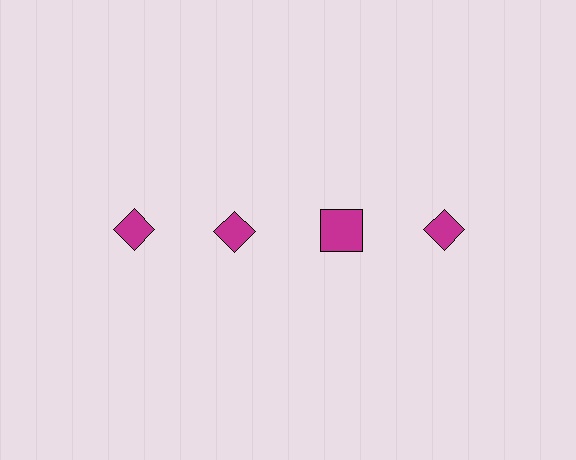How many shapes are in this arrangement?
There are 4 shapes arranged in a grid pattern.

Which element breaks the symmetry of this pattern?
The magenta square in the top row, center column breaks the symmetry. All other shapes are magenta diamonds.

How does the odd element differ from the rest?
It has a different shape: square instead of diamond.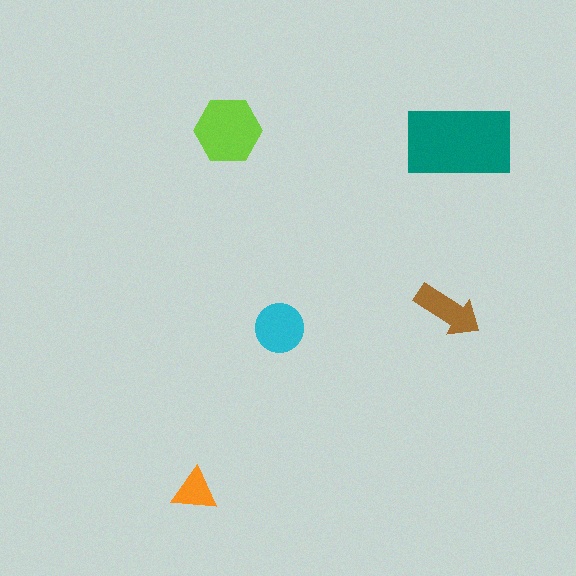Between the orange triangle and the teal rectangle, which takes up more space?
The teal rectangle.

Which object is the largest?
The teal rectangle.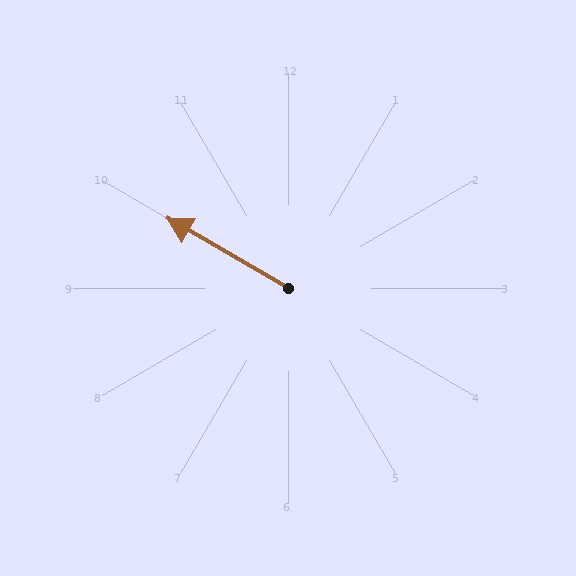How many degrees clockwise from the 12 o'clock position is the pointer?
Approximately 300 degrees.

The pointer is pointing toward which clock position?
Roughly 10 o'clock.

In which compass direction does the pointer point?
Northwest.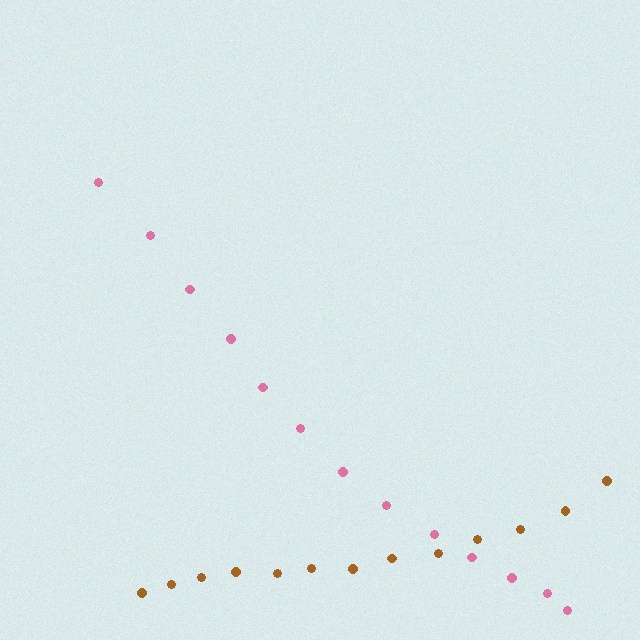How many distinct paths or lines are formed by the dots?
There are 2 distinct paths.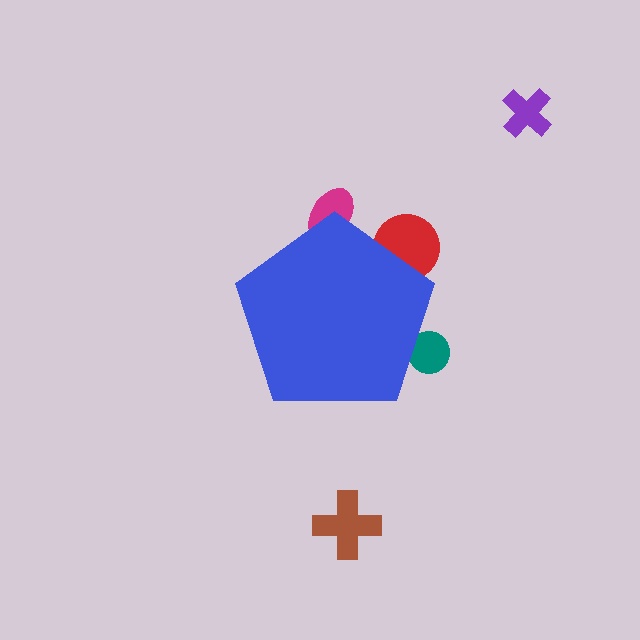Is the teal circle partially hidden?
Yes, the teal circle is partially hidden behind the blue pentagon.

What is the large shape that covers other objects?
A blue pentagon.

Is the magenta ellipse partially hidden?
Yes, the magenta ellipse is partially hidden behind the blue pentagon.